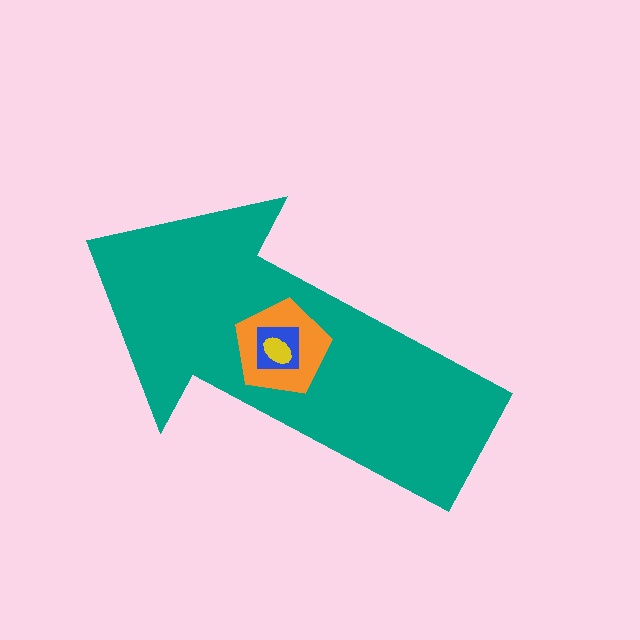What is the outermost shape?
The teal arrow.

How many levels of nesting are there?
4.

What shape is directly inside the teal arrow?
The orange pentagon.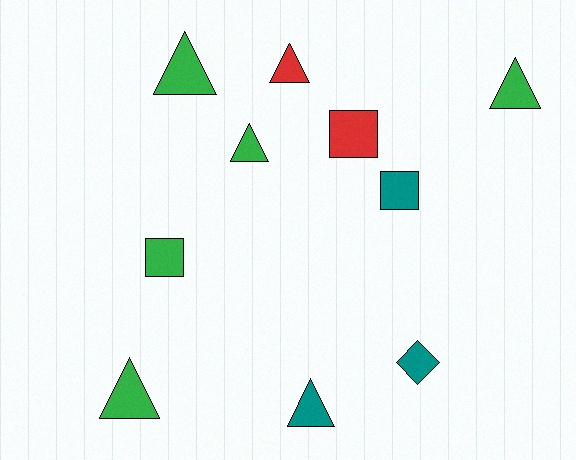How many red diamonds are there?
There are no red diamonds.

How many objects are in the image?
There are 10 objects.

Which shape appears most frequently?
Triangle, with 6 objects.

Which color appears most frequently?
Green, with 5 objects.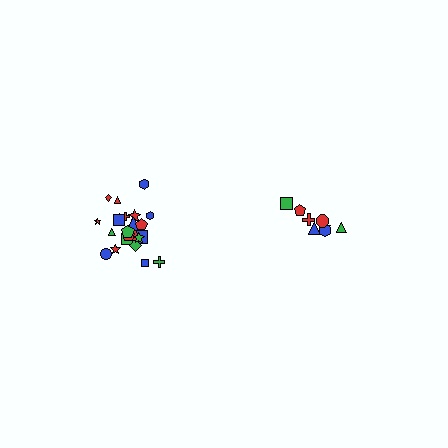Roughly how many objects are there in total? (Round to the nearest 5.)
Roughly 35 objects in total.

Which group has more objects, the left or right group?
The left group.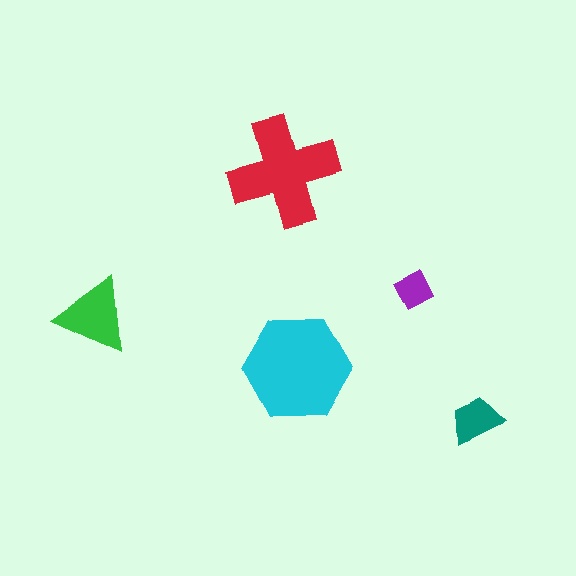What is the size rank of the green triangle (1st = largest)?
3rd.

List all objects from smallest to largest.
The purple diamond, the teal trapezoid, the green triangle, the red cross, the cyan hexagon.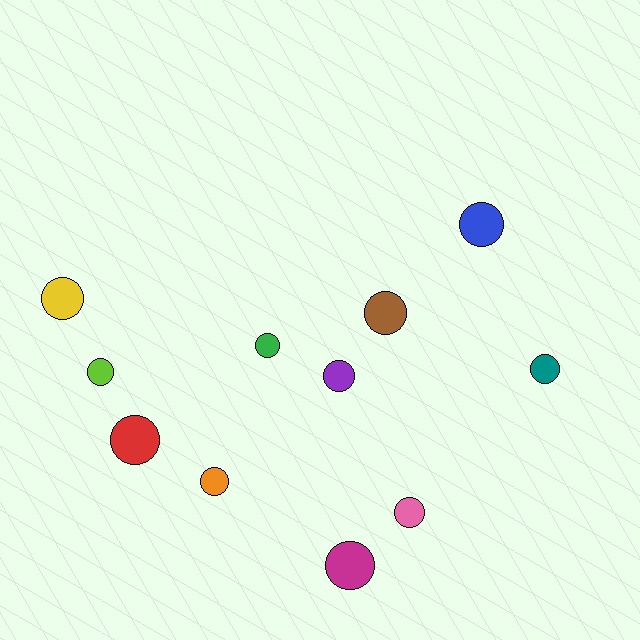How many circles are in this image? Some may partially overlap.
There are 11 circles.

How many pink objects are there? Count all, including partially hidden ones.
There is 1 pink object.